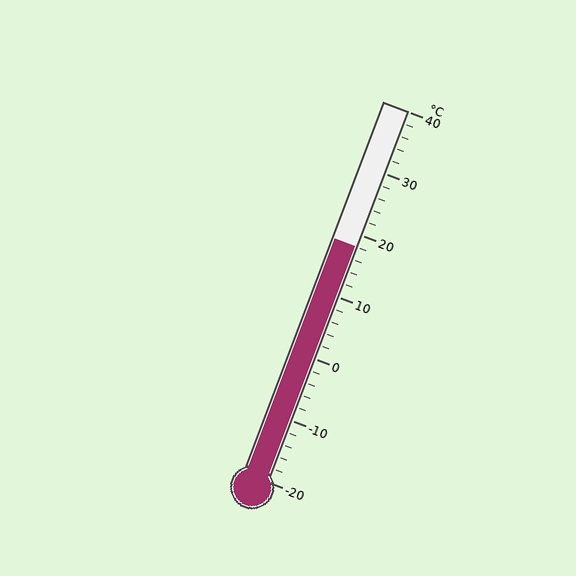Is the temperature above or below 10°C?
The temperature is above 10°C.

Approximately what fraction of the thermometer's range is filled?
The thermometer is filled to approximately 65% of its range.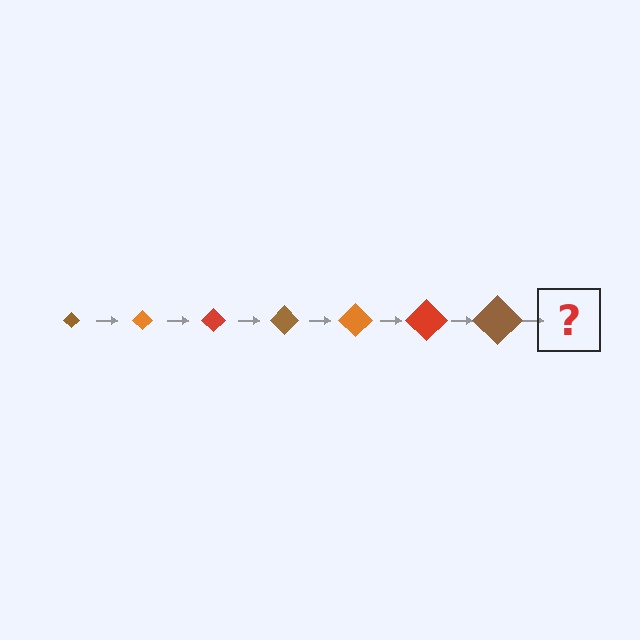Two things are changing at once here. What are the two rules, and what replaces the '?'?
The two rules are that the diamond grows larger each step and the color cycles through brown, orange, and red. The '?' should be an orange diamond, larger than the previous one.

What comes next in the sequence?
The next element should be an orange diamond, larger than the previous one.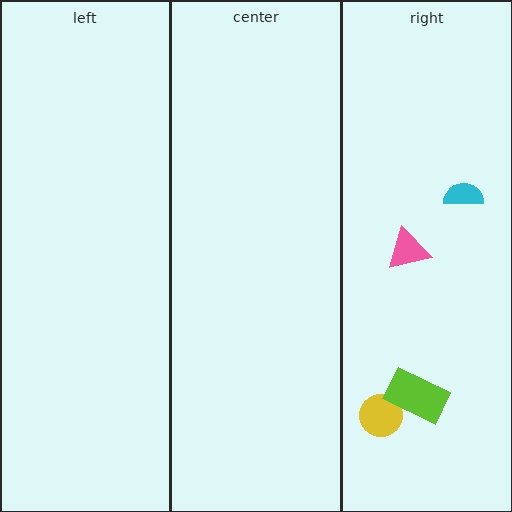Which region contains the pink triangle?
The right region.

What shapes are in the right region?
The pink triangle, the cyan semicircle, the yellow circle, the lime rectangle.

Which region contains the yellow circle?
The right region.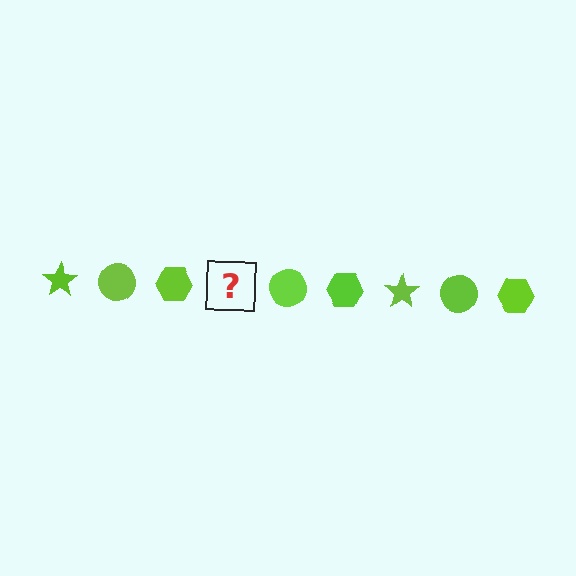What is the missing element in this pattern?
The missing element is a lime star.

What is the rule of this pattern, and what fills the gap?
The rule is that the pattern cycles through star, circle, hexagon shapes in lime. The gap should be filled with a lime star.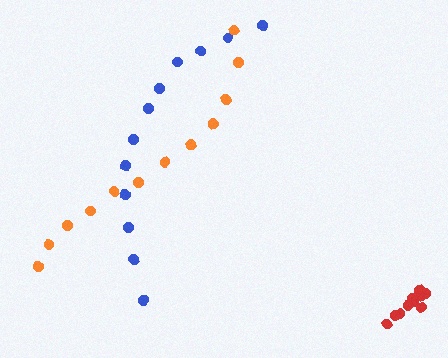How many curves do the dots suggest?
There are 3 distinct paths.